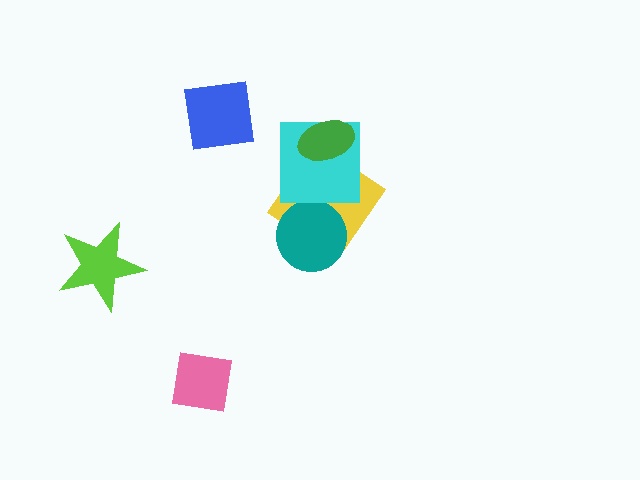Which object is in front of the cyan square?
The green ellipse is in front of the cyan square.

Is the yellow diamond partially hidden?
Yes, it is partially covered by another shape.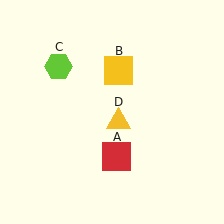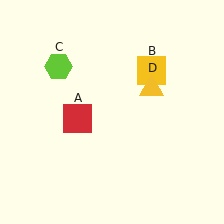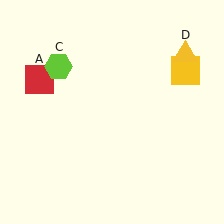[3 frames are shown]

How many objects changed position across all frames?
3 objects changed position: red square (object A), yellow square (object B), yellow triangle (object D).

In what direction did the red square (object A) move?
The red square (object A) moved up and to the left.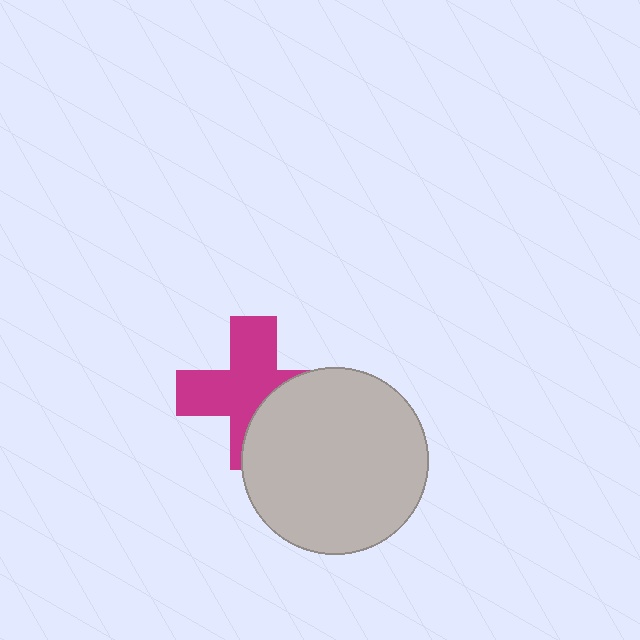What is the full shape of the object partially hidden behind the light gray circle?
The partially hidden object is a magenta cross.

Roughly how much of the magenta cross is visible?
About half of it is visible (roughly 65%).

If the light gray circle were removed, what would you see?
You would see the complete magenta cross.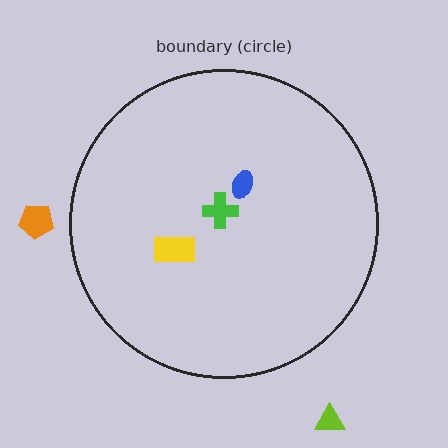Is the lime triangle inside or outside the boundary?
Outside.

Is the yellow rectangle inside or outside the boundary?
Inside.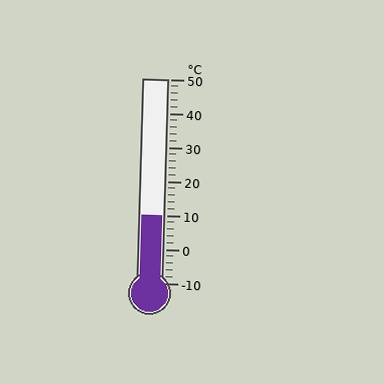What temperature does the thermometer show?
The thermometer shows approximately 10°C.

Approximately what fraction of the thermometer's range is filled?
The thermometer is filled to approximately 35% of its range.